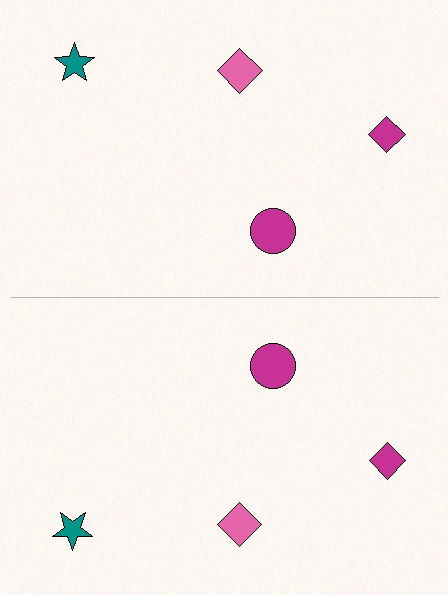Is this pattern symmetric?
Yes, this pattern has bilateral (reflection) symmetry.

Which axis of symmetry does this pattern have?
The pattern has a horizontal axis of symmetry running through the center of the image.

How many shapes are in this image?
There are 8 shapes in this image.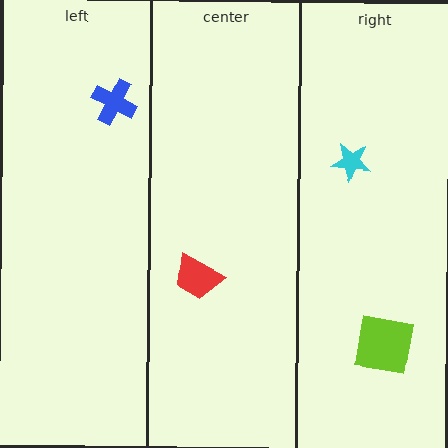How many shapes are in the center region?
1.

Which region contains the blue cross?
The left region.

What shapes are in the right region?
The lime square, the cyan star.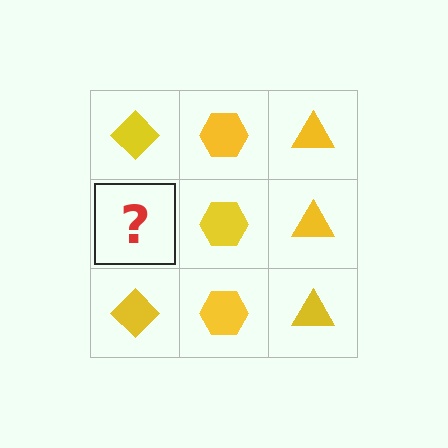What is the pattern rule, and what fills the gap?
The rule is that each column has a consistent shape. The gap should be filled with a yellow diamond.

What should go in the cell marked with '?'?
The missing cell should contain a yellow diamond.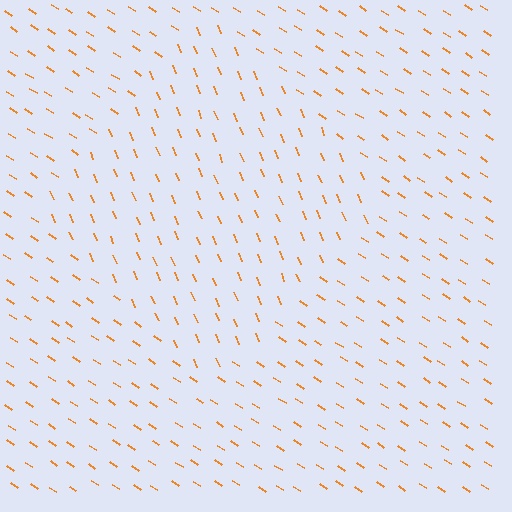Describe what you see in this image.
The image is filled with small orange line segments. A diamond region in the image has lines oriented differently from the surrounding lines, creating a visible texture boundary.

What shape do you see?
I see a diamond.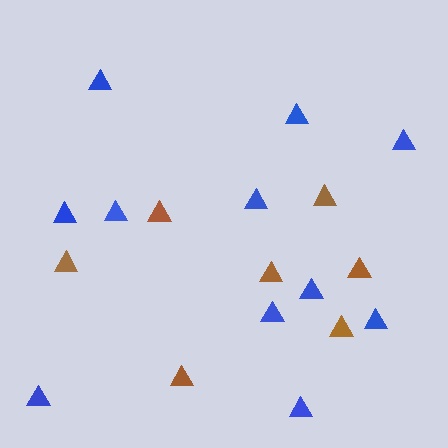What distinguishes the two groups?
There are 2 groups: one group of brown triangles (7) and one group of blue triangles (11).